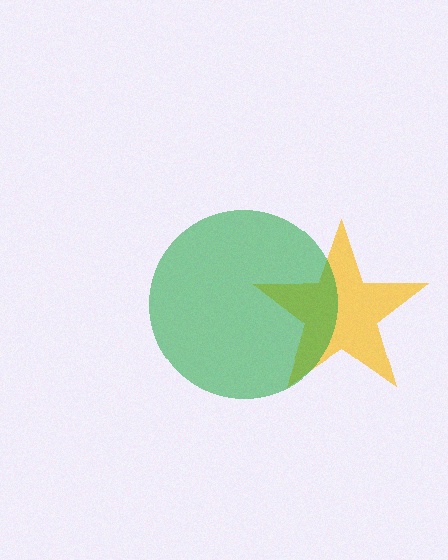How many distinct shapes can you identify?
There are 2 distinct shapes: a yellow star, a green circle.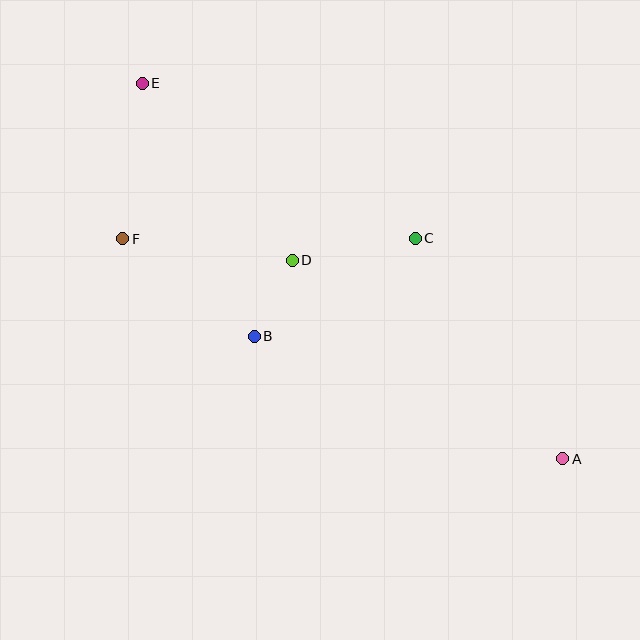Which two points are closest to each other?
Points B and D are closest to each other.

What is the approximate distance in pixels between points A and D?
The distance between A and D is approximately 335 pixels.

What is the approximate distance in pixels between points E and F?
The distance between E and F is approximately 157 pixels.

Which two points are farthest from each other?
Points A and E are farthest from each other.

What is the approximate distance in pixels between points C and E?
The distance between C and E is approximately 314 pixels.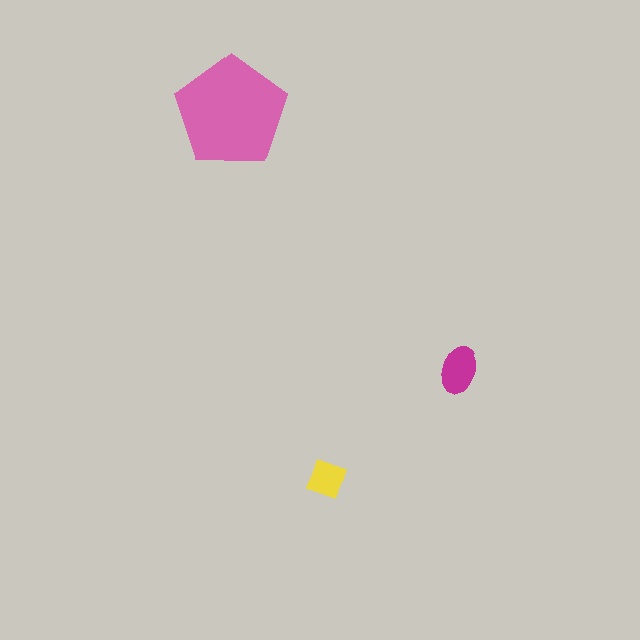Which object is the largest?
The pink pentagon.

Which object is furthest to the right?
The magenta ellipse is rightmost.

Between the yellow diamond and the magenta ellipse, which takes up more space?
The magenta ellipse.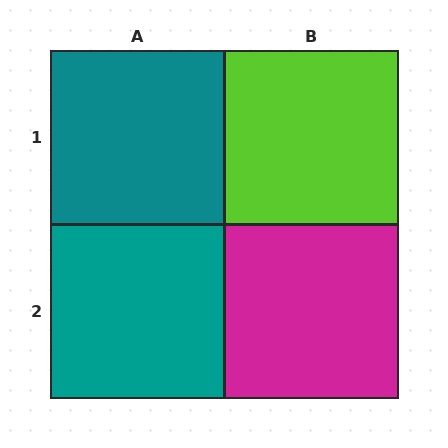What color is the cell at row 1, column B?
Lime.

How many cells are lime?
1 cell is lime.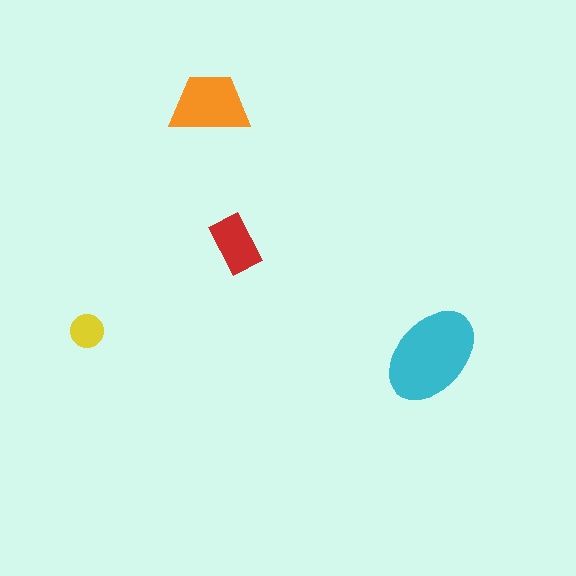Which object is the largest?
The cyan ellipse.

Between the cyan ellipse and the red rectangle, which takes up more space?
The cyan ellipse.